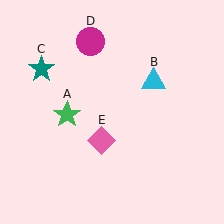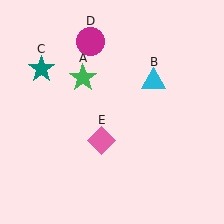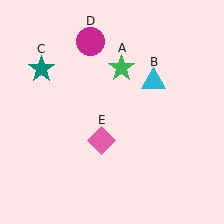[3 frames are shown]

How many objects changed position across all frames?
1 object changed position: green star (object A).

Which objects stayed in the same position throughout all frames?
Cyan triangle (object B) and teal star (object C) and magenta circle (object D) and pink diamond (object E) remained stationary.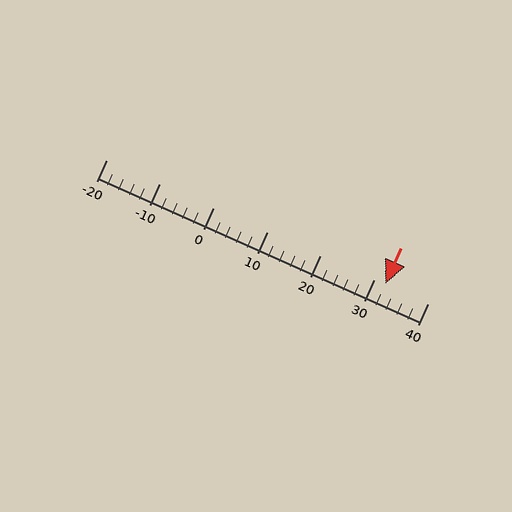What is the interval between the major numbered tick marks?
The major tick marks are spaced 10 units apart.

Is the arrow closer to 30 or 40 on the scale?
The arrow is closer to 30.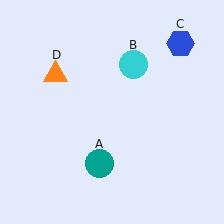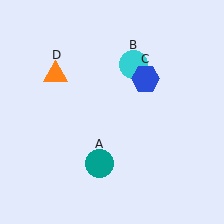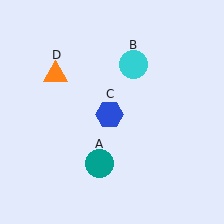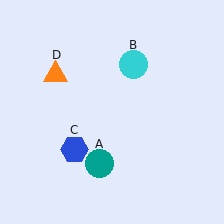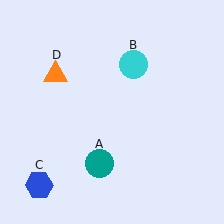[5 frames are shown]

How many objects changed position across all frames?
1 object changed position: blue hexagon (object C).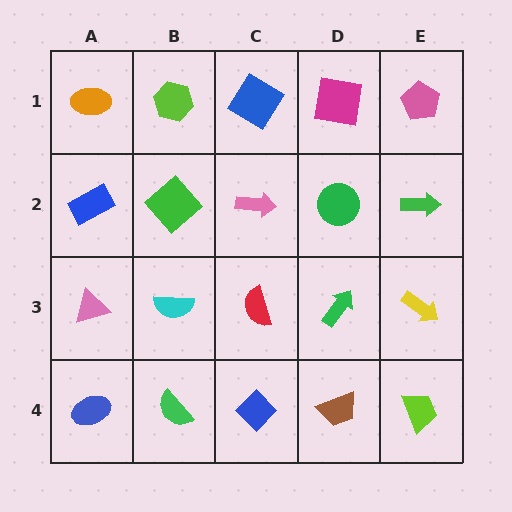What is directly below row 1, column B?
A green diamond.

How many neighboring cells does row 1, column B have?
3.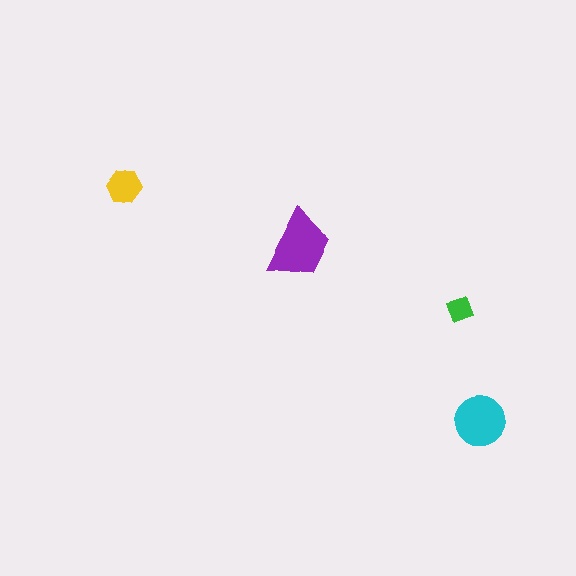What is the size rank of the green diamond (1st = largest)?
4th.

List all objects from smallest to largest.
The green diamond, the yellow hexagon, the cyan circle, the purple trapezoid.